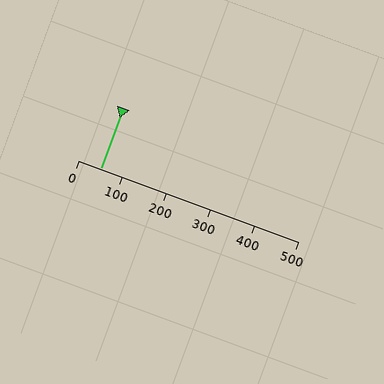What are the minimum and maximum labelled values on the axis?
The axis runs from 0 to 500.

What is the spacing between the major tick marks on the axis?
The major ticks are spaced 100 apart.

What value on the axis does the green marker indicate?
The marker indicates approximately 50.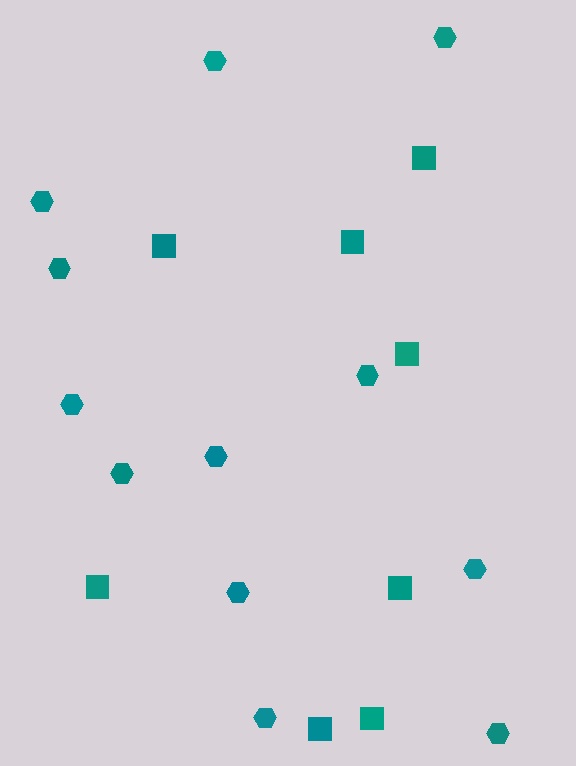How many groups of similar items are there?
There are 2 groups: one group of squares (8) and one group of hexagons (12).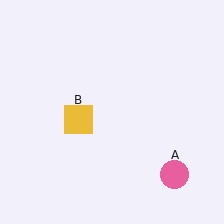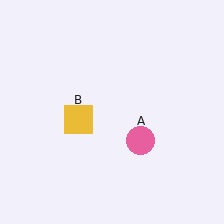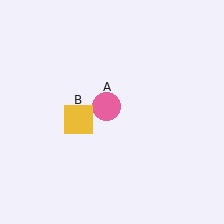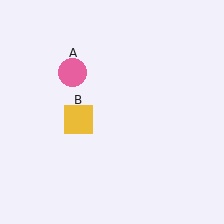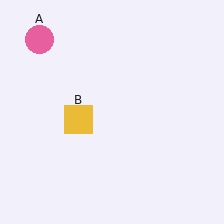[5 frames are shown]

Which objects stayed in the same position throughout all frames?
Yellow square (object B) remained stationary.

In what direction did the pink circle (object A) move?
The pink circle (object A) moved up and to the left.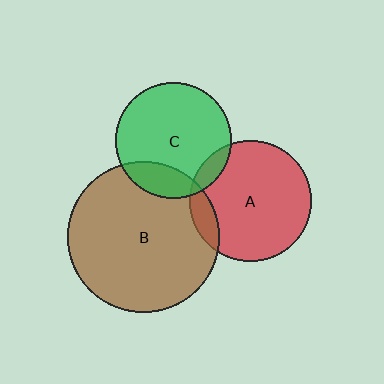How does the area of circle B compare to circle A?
Approximately 1.6 times.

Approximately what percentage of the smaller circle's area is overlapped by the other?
Approximately 10%.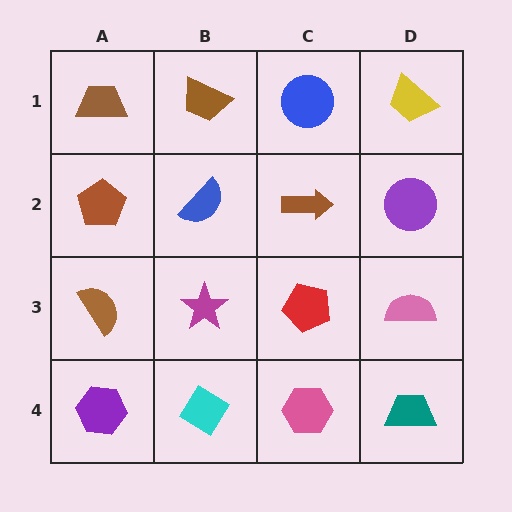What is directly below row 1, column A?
A brown pentagon.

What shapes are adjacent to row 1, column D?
A purple circle (row 2, column D), a blue circle (row 1, column C).